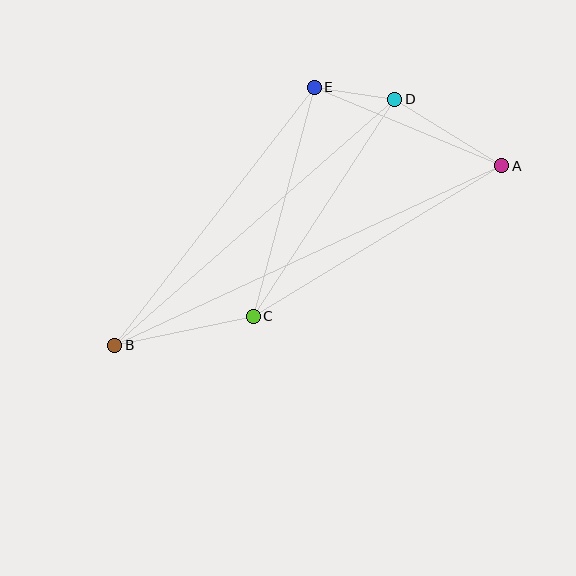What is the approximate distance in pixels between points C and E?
The distance between C and E is approximately 237 pixels.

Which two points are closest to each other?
Points D and E are closest to each other.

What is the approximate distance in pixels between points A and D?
The distance between A and D is approximately 126 pixels.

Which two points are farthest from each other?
Points A and B are farthest from each other.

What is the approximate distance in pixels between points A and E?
The distance between A and E is approximately 203 pixels.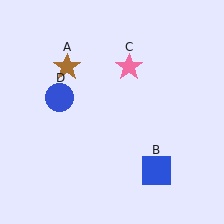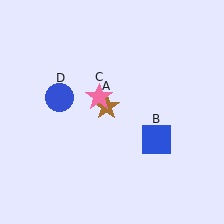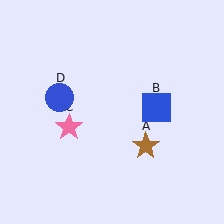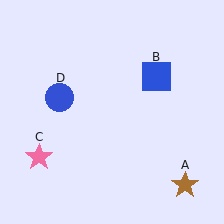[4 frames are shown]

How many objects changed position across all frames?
3 objects changed position: brown star (object A), blue square (object B), pink star (object C).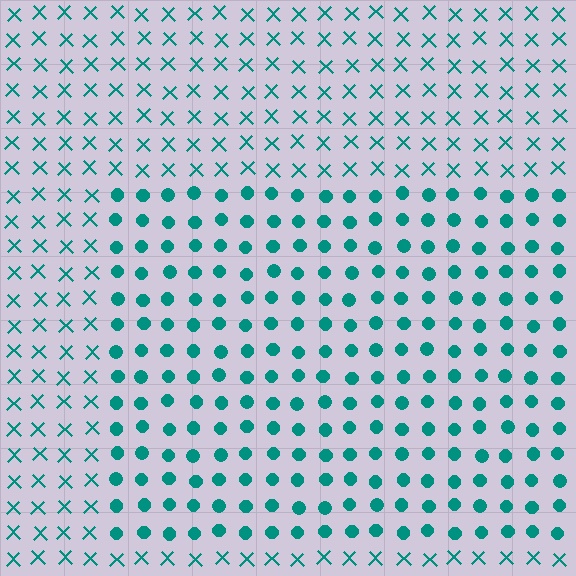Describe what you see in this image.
The image is filled with small teal elements arranged in a uniform grid. A rectangle-shaped region contains circles, while the surrounding area contains X marks. The boundary is defined purely by the change in element shape.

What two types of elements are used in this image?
The image uses circles inside the rectangle region and X marks outside it.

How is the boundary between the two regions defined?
The boundary is defined by a change in element shape: circles inside vs. X marks outside. All elements share the same color and spacing.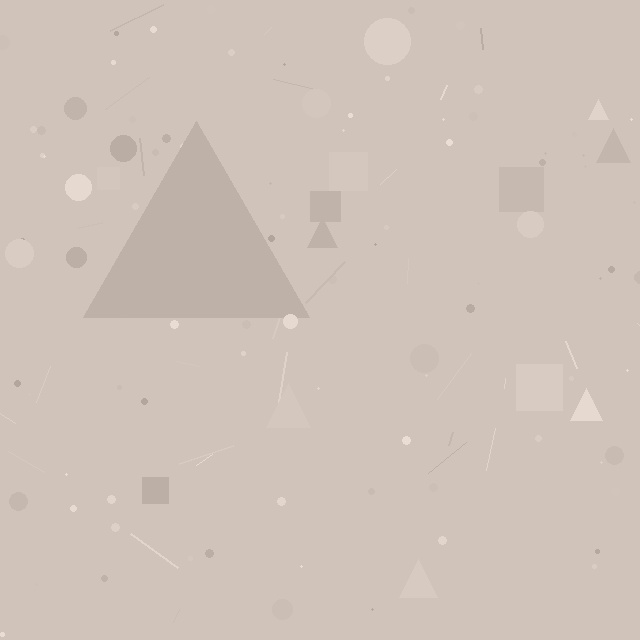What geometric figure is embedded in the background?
A triangle is embedded in the background.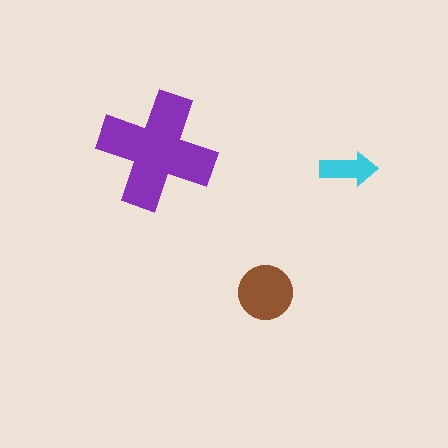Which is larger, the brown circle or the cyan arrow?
The brown circle.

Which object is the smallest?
The cyan arrow.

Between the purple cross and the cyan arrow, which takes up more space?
The purple cross.